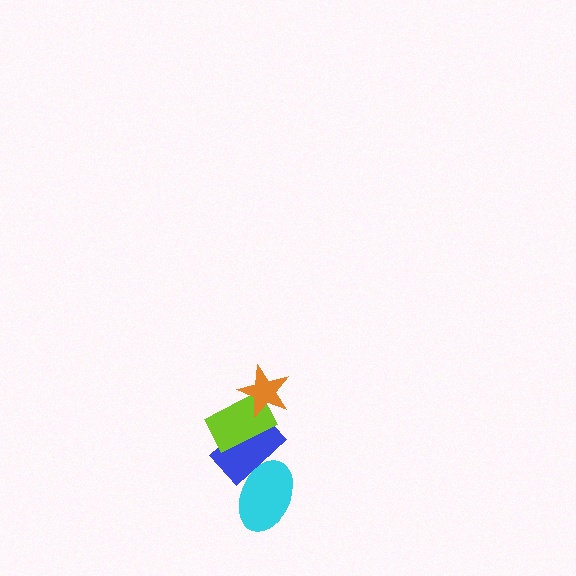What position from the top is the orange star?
The orange star is 1st from the top.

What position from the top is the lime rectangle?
The lime rectangle is 2nd from the top.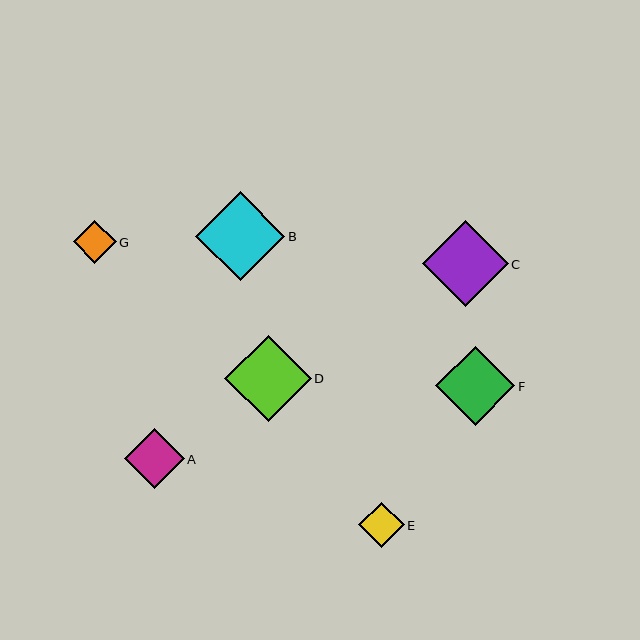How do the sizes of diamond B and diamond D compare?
Diamond B and diamond D are approximately the same size.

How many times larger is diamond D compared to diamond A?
Diamond D is approximately 1.4 times the size of diamond A.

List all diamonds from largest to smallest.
From largest to smallest: B, D, C, F, A, E, G.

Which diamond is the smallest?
Diamond G is the smallest with a size of approximately 43 pixels.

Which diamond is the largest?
Diamond B is the largest with a size of approximately 89 pixels.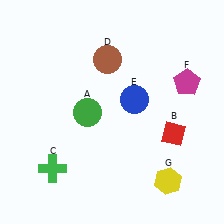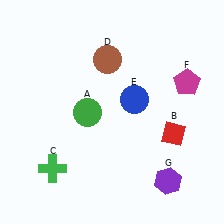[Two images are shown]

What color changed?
The hexagon (G) changed from yellow in Image 1 to purple in Image 2.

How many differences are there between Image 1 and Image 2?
There is 1 difference between the two images.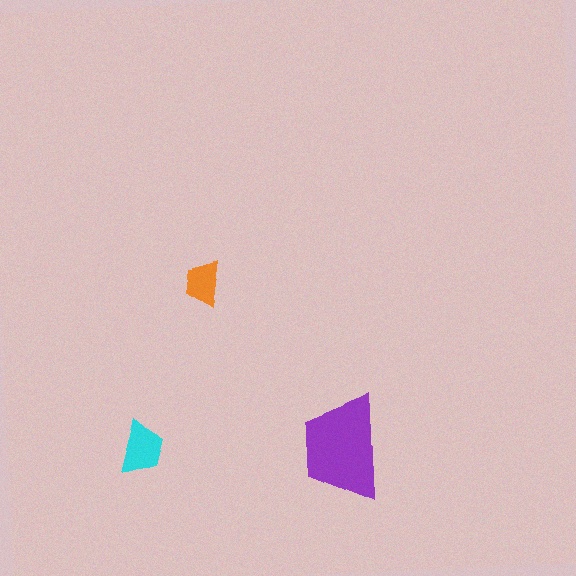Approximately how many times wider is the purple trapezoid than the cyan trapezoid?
About 2 times wider.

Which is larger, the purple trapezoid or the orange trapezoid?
The purple one.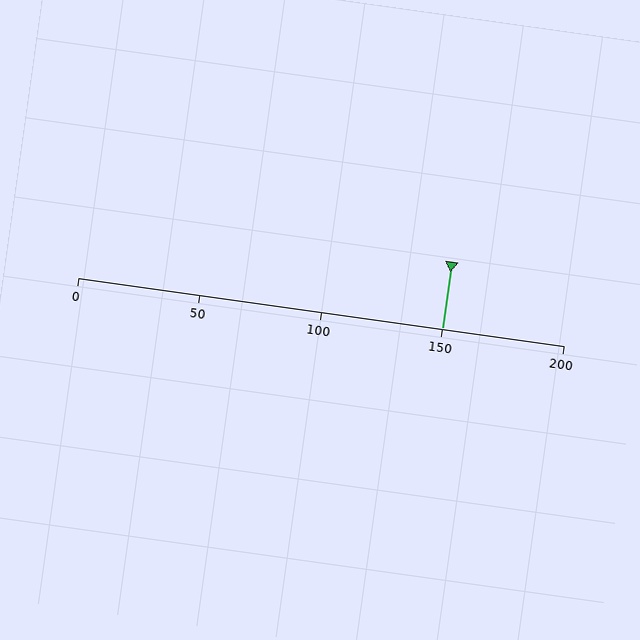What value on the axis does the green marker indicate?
The marker indicates approximately 150.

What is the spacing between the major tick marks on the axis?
The major ticks are spaced 50 apart.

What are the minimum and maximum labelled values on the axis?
The axis runs from 0 to 200.